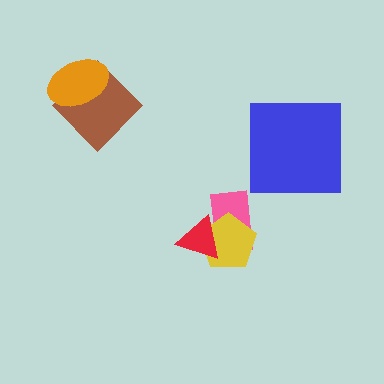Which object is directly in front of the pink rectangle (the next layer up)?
The yellow pentagon is directly in front of the pink rectangle.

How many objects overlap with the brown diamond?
1 object overlaps with the brown diamond.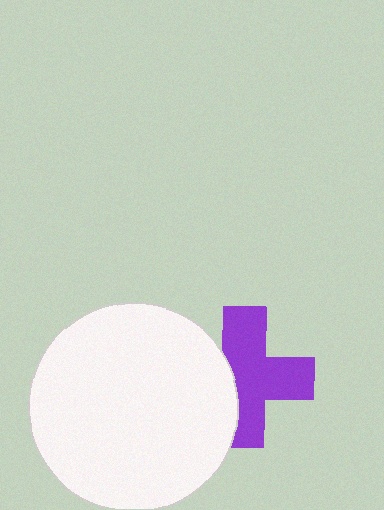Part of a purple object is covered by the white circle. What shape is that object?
It is a cross.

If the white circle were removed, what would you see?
You would see the complete purple cross.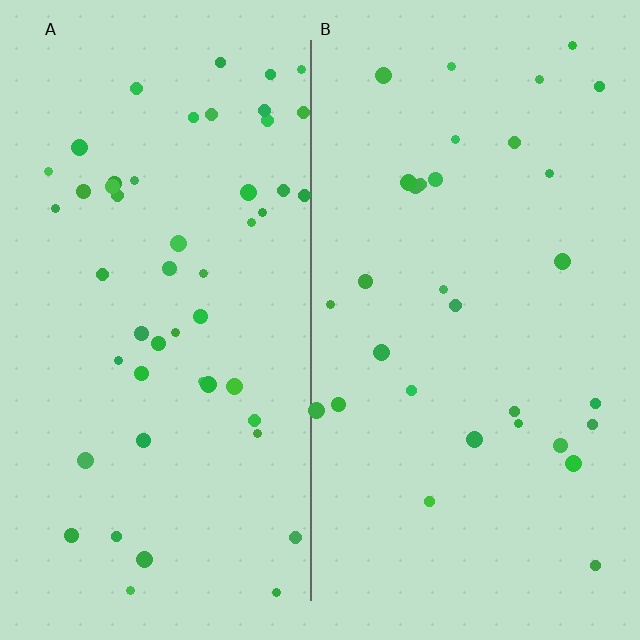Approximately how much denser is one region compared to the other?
Approximately 1.6× — region A over region B.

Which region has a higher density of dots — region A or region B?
A (the left).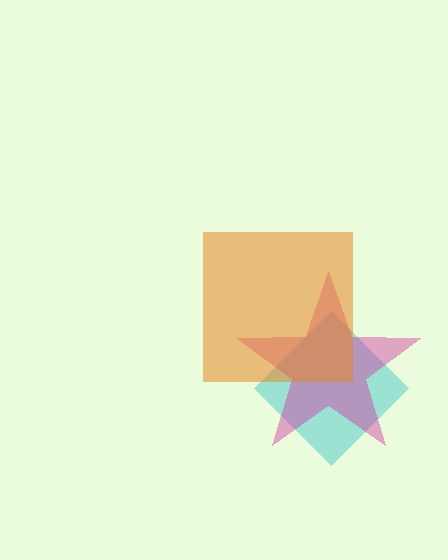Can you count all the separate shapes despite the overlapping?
Yes, there are 3 separate shapes.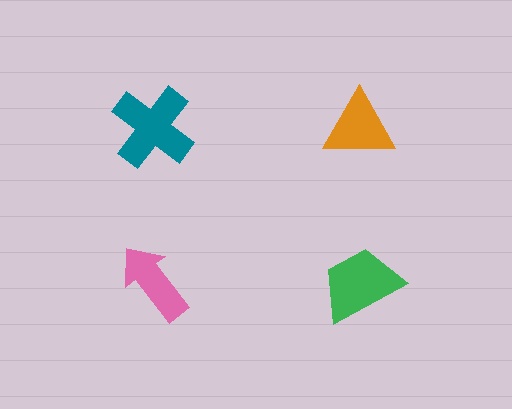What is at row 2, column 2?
A green trapezoid.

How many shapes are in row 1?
2 shapes.